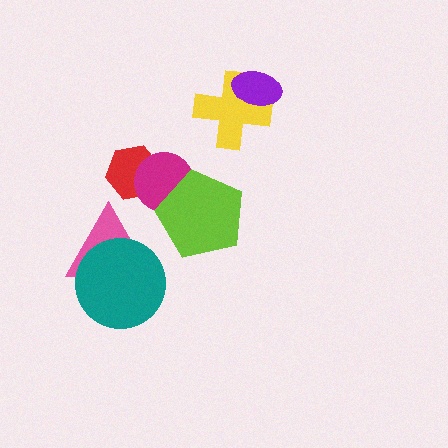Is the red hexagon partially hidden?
Yes, it is partially covered by another shape.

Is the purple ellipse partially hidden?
No, no other shape covers it.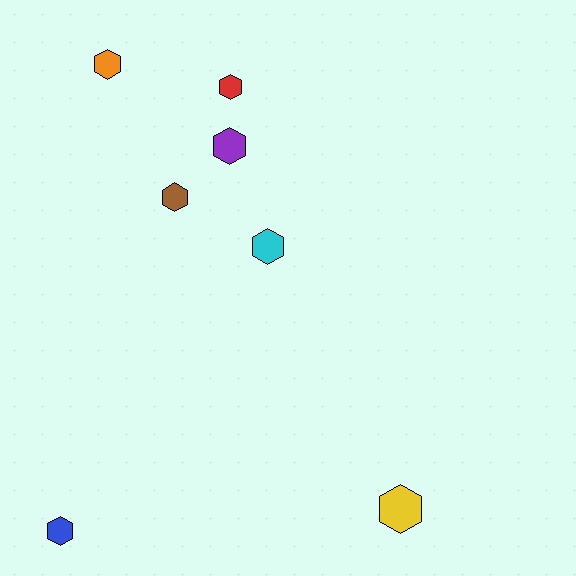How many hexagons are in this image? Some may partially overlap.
There are 7 hexagons.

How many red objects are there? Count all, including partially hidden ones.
There is 1 red object.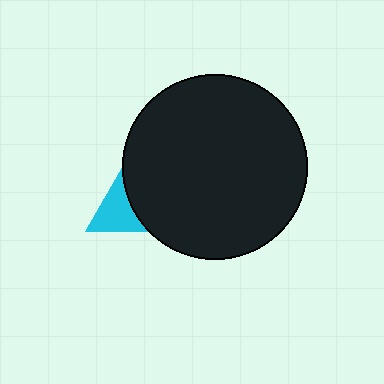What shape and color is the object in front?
The object in front is a black circle.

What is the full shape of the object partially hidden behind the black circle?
The partially hidden object is a cyan triangle.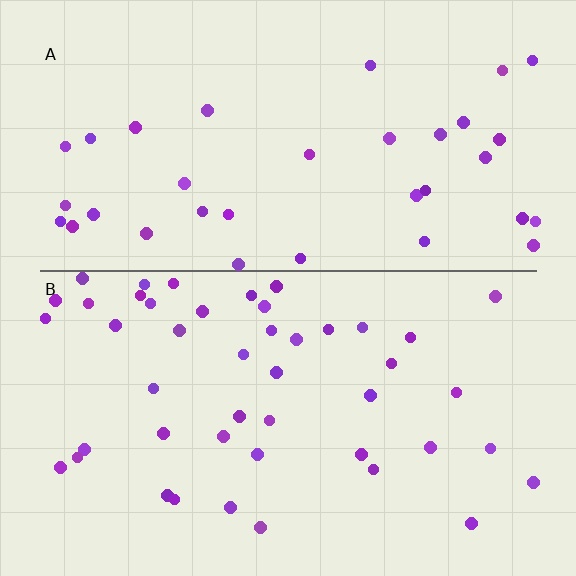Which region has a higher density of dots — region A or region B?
B (the bottom).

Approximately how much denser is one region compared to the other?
Approximately 1.3× — region B over region A.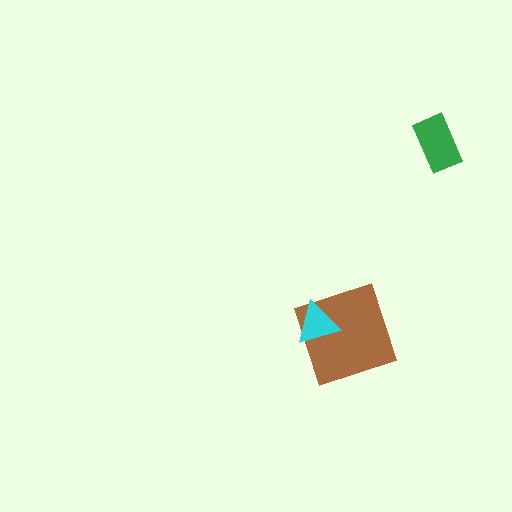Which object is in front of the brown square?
The cyan triangle is in front of the brown square.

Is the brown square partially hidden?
Yes, it is partially covered by another shape.